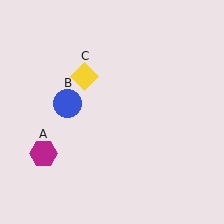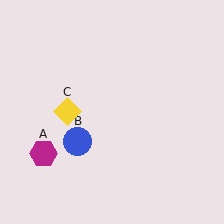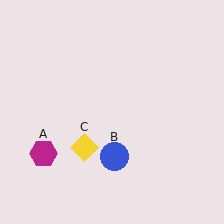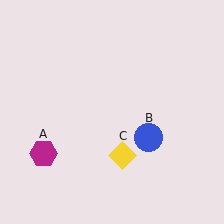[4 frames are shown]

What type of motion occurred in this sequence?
The blue circle (object B), yellow diamond (object C) rotated counterclockwise around the center of the scene.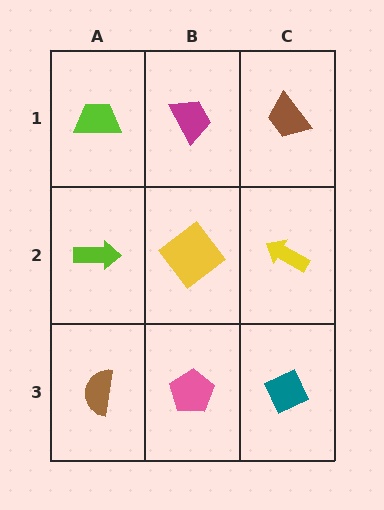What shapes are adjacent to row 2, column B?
A magenta trapezoid (row 1, column B), a pink pentagon (row 3, column B), a lime arrow (row 2, column A), a yellow arrow (row 2, column C).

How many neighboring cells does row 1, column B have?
3.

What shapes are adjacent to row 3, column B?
A yellow diamond (row 2, column B), a brown semicircle (row 3, column A), a teal diamond (row 3, column C).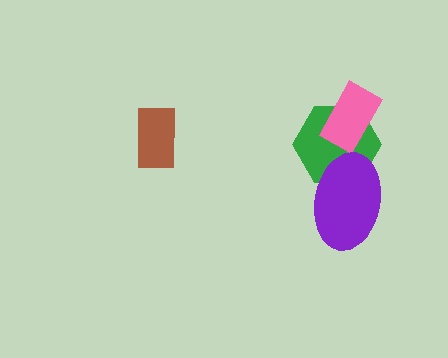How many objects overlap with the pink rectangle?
1 object overlaps with the pink rectangle.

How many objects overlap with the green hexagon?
2 objects overlap with the green hexagon.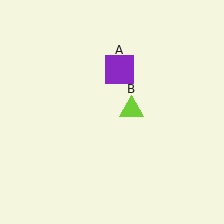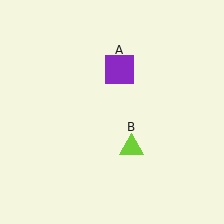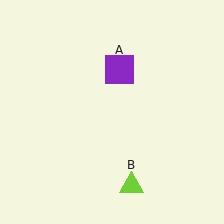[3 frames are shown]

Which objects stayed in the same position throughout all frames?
Purple square (object A) remained stationary.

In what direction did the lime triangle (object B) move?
The lime triangle (object B) moved down.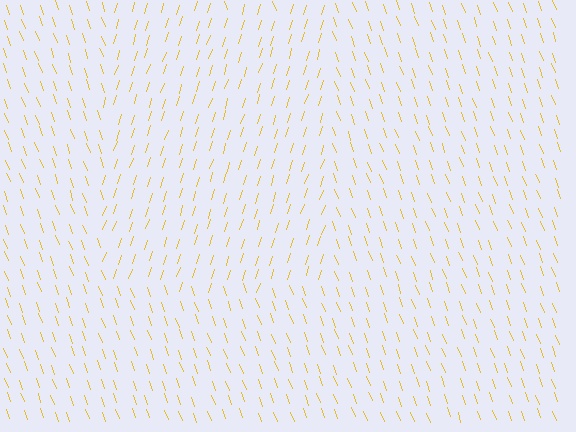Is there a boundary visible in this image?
Yes, there is a texture boundary formed by a change in line orientation.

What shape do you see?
I see a rectangle.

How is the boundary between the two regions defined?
The boundary is defined purely by a change in line orientation (approximately 38 degrees difference). All lines are the same color and thickness.